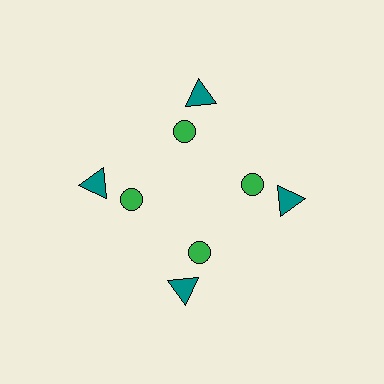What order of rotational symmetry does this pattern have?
This pattern has 4-fold rotational symmetry.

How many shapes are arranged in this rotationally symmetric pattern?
There are 8 shapes, arranged in 4 groups of 2.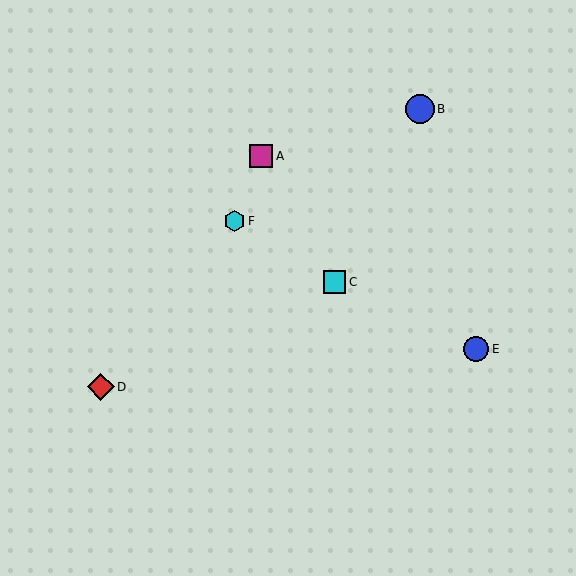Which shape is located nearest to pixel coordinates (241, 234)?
The cyan hexagon (labeled F) at (235, 221) is nearest to that location.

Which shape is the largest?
The blue circle (labeled B) is the largest.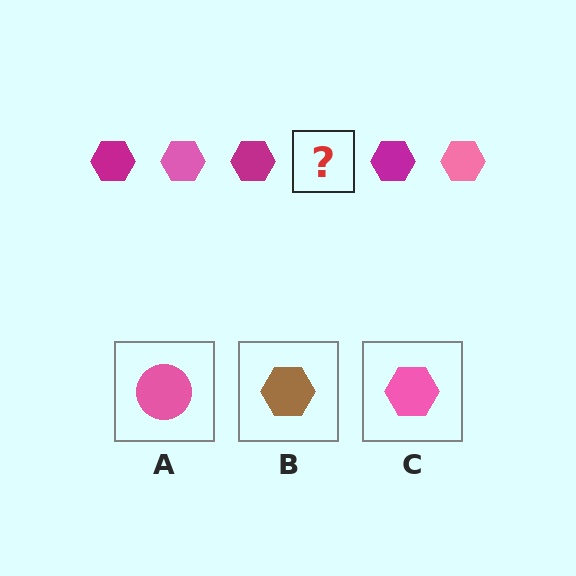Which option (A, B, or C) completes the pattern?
C.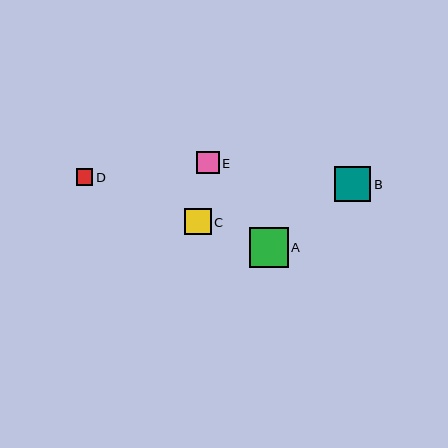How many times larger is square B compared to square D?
Square B is approximately 2.2 times the size of square D.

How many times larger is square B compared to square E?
Square B is approximately 1.6 times the size of square E.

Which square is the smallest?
Square D is the smallest with a size of approximately 16 pixels.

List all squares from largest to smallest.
From largest to smallest: A, B, C, E, D.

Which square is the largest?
Square A is the largest with a size of approximately 39 pixels.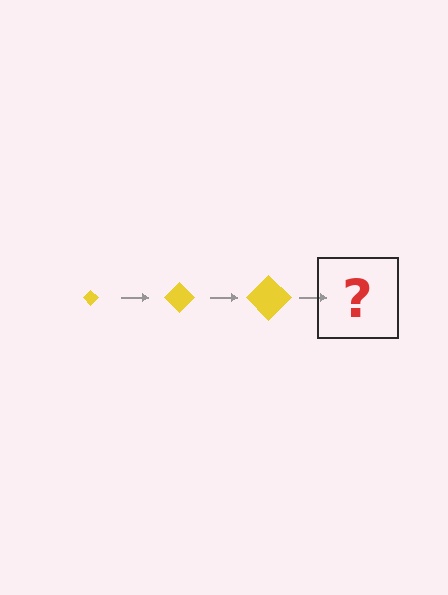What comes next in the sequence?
The next element should be a yellow diamond, larger than the previous one.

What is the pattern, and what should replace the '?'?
The pattern is that the diamond gets progressively larger each step. The '?' should be a yellow diamond, larger than the previous one.